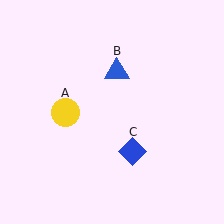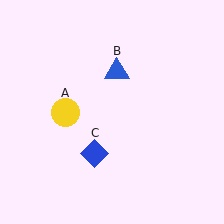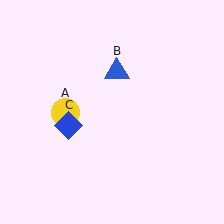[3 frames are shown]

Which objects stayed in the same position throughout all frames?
Yellow circle (object A) and blue triangle (object B) remained stationary.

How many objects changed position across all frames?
1 object changed position: blue diamond (object C).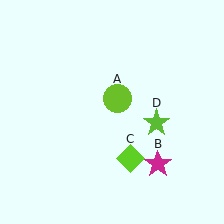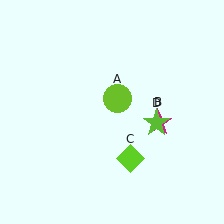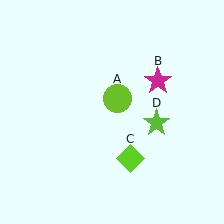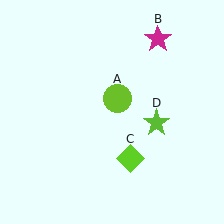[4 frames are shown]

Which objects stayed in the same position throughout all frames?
Lime circle (object A) and lime diamond (object C) and lime star (object D) remained stationary.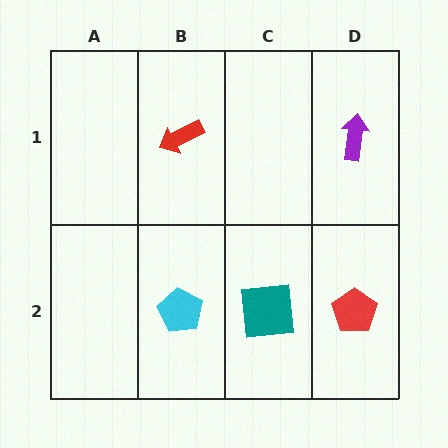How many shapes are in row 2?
3 shapes.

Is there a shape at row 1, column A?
No, that cell is empty.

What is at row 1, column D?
A purple arrow.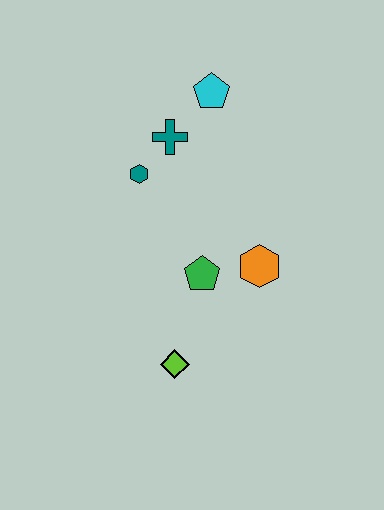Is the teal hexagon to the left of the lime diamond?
Yes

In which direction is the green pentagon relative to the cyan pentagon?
The green pentagon is below the cyan pentagon.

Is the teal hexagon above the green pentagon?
Yes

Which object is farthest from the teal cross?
The lime diamond is farthest from the teal cross.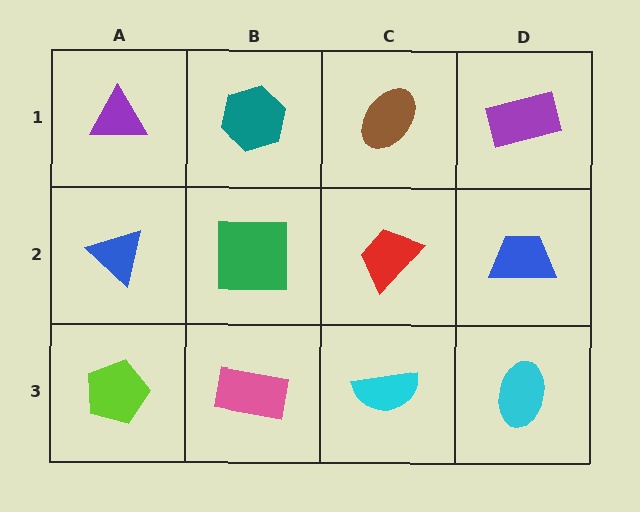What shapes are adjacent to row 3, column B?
A green square (row 2, column B), a lime pentagon (row 3, column A), a cyan semicircle (row 3, column C).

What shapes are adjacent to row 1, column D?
A blue trapezoid (row 2, column D), a brown ellipse (row 1, column C).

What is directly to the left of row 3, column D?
A cyan semicircle.